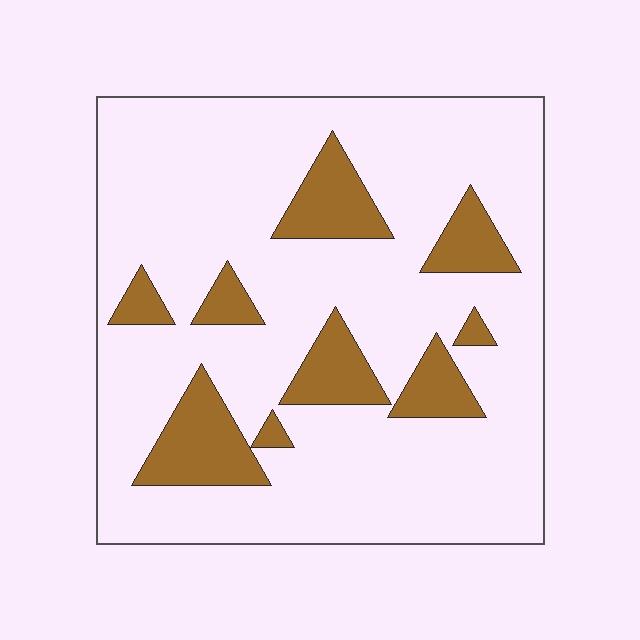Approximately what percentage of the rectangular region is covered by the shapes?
Approximately 20%.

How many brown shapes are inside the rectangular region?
9.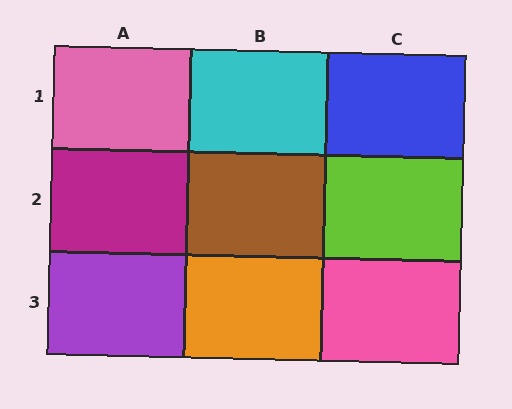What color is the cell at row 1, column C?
Blue.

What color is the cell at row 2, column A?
Magenta.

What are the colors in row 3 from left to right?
Purple, orange, pink.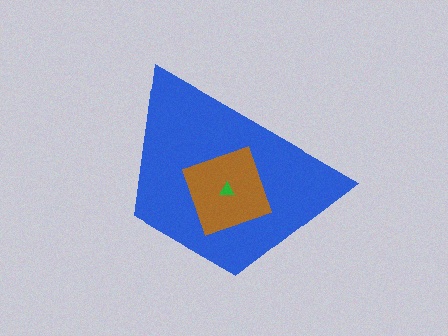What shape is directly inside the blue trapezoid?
The brown square.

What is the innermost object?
The green triangle.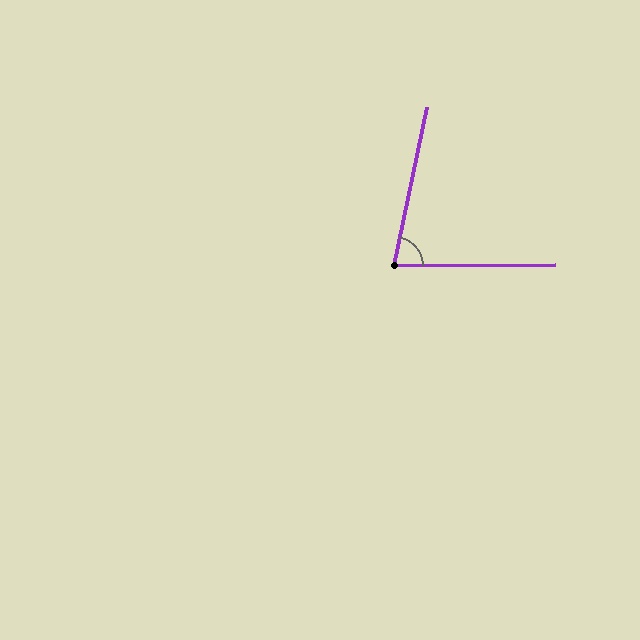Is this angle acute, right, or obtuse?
It is acute.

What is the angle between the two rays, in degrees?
Approximately 78 degrees.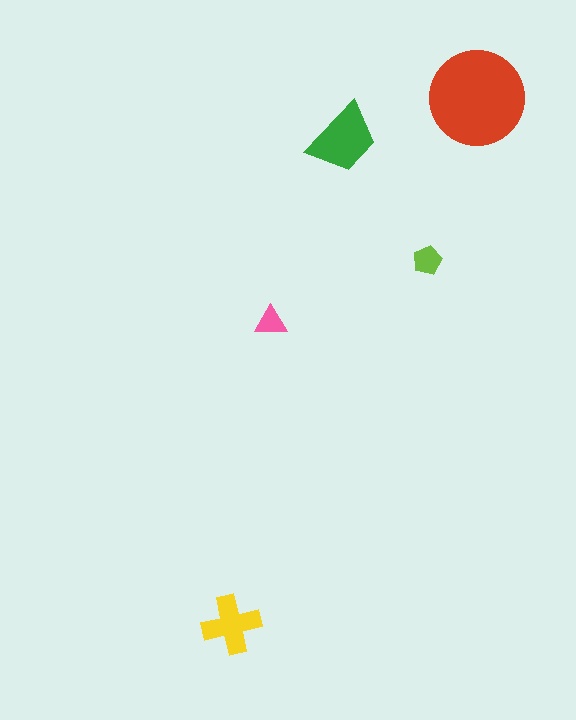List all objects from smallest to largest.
The pink triangle, the lime pentagon, the yellow cross, the green trapezoid, the red circle.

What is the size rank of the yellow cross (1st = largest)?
3rd.